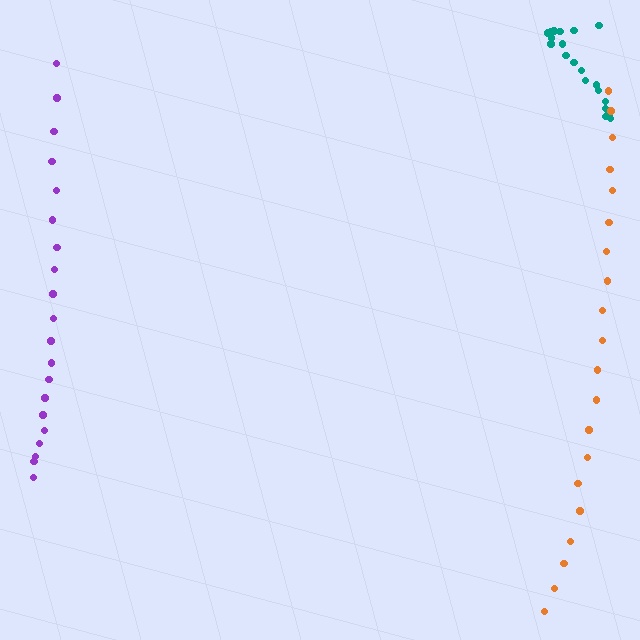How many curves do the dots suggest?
There are 3 distinct paths.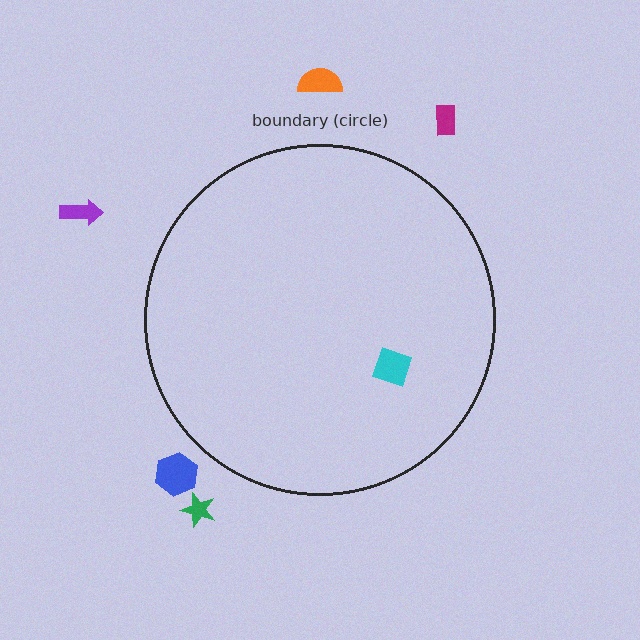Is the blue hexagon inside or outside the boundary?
Outside.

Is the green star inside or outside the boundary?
Outside.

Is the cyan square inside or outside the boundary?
Inside.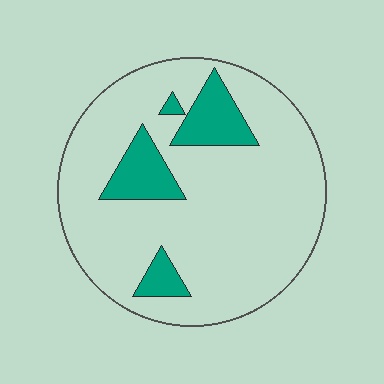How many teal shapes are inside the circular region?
4.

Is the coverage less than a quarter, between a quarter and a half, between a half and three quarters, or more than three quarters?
Less than a quarter.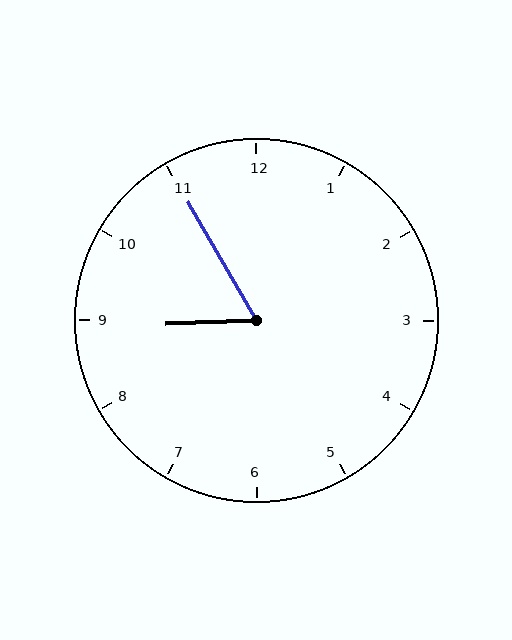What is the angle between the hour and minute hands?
Approximately 62 degrees.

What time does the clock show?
8:55.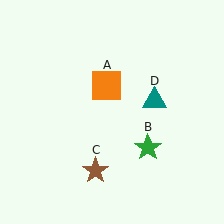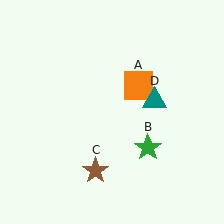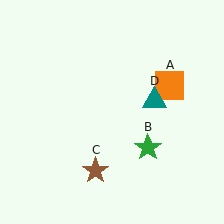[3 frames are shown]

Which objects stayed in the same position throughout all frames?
Green star (object B) and brown star (object C) and teal triangle (object D) remained stationary.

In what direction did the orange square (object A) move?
The orange square (object A) moved right.